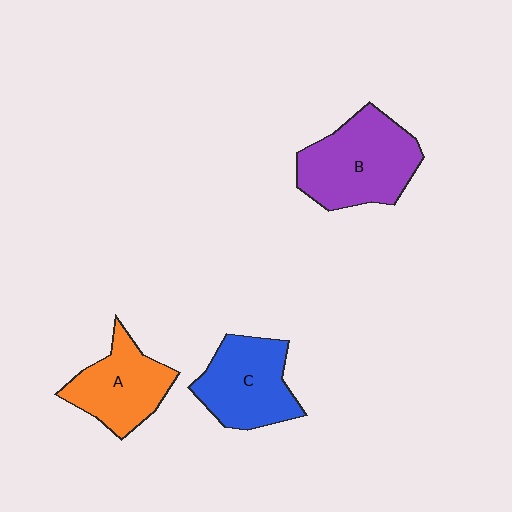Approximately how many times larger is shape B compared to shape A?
Approximately 1.3 times.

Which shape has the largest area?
Shape B (purple).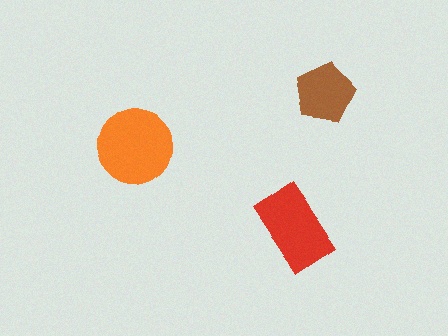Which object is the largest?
The orange circle.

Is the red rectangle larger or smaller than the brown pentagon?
Larger.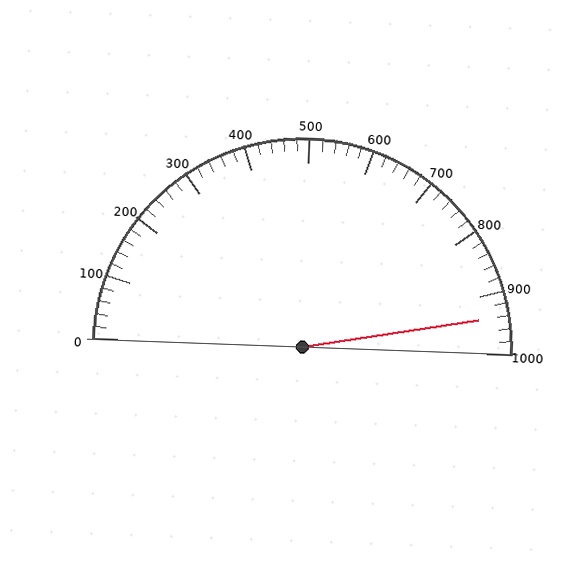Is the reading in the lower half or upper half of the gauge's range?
The reading is in the upper half of the range (0 to 1000).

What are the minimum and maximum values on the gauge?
The gauge ranges from 0 to 1000.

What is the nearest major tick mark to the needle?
The nearest major tick mark is 900.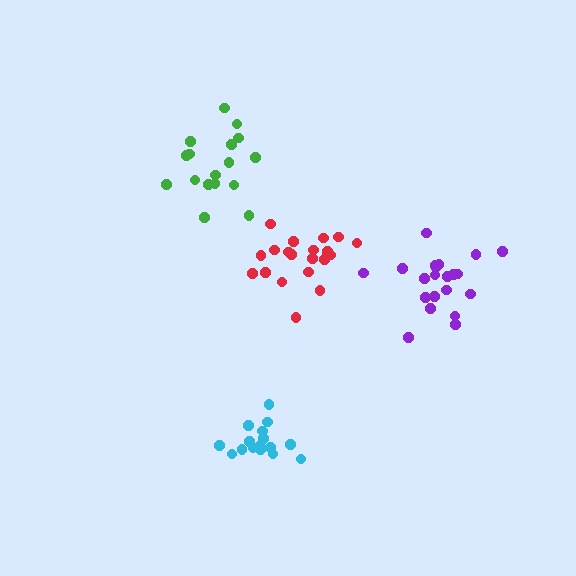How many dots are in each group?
Group 1: 21 dots, Group 2: 20 dots, Group 3: 16 dots, Group 4: 17 dots (74 total).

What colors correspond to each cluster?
The clusters are colored: purple, red, cyan, green.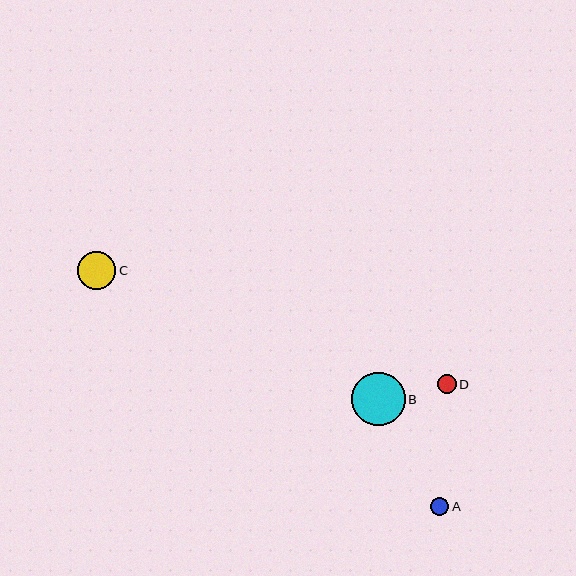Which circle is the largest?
Circle B is the largest with a size of approximately 53 pixels.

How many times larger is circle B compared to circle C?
Circle B is approximately 1.4 times the size of circle C.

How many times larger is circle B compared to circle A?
Circle B is approximately 3.0 times the size of circle A.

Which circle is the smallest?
Circle A is the smallest with a size of approximately 18 pixels.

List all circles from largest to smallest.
From largest to smallest: B, C, D, A.